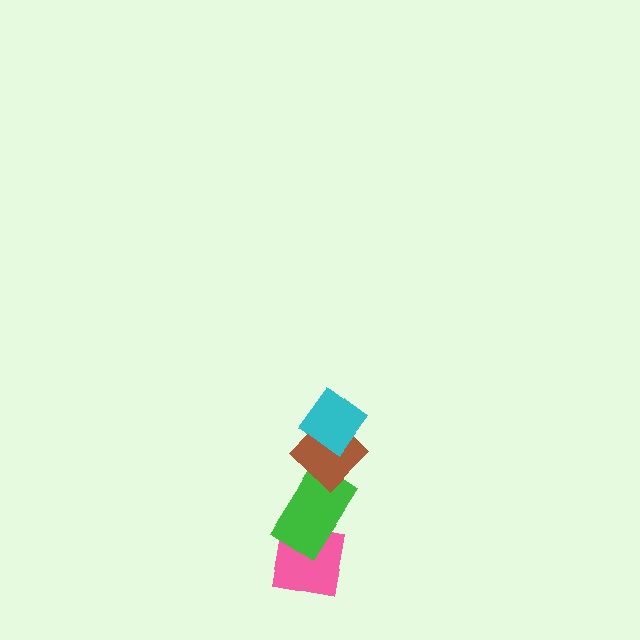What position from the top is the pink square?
The pink square is 4th from the top.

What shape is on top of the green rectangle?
The brown diamond is on top of the green rectangle.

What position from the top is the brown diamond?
The brown diamond is 2nd from the top.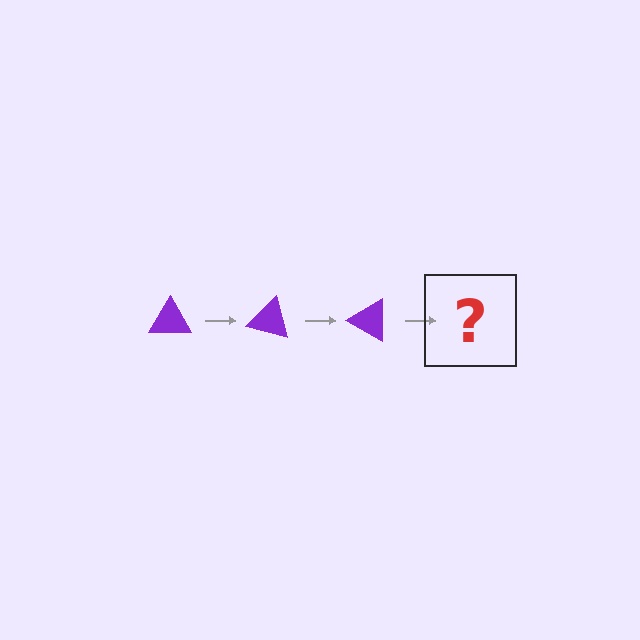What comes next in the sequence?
The next element should be a purple triangle rotated 45 degrees.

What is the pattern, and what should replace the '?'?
The pattern is that the triangle rotates 15 degrees each step. The '?' should be a purple triangle rotated 45 degrees.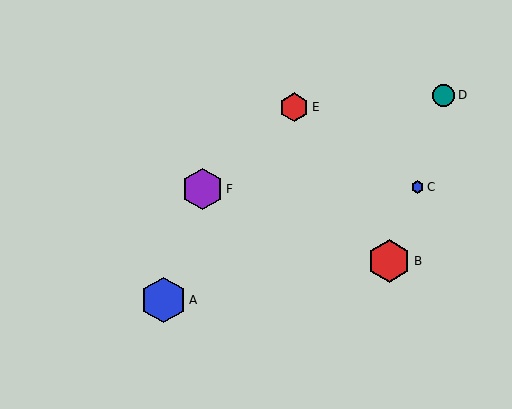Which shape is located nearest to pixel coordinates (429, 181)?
The blue hexagon (labeled C) at (418, 187) is nearest to that location.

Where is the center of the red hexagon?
The center of the red hexagon is at (294, 107).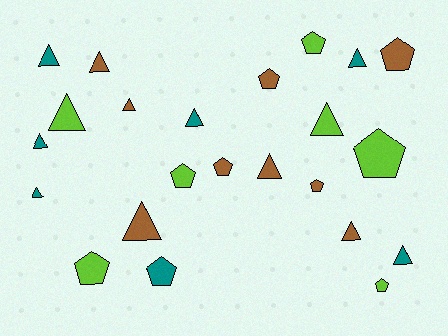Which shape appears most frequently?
Triangle, with 13 objects.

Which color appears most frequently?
Brown, with 9 objects.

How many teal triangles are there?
There are 6 teal triangles.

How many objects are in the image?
There are 23 objects.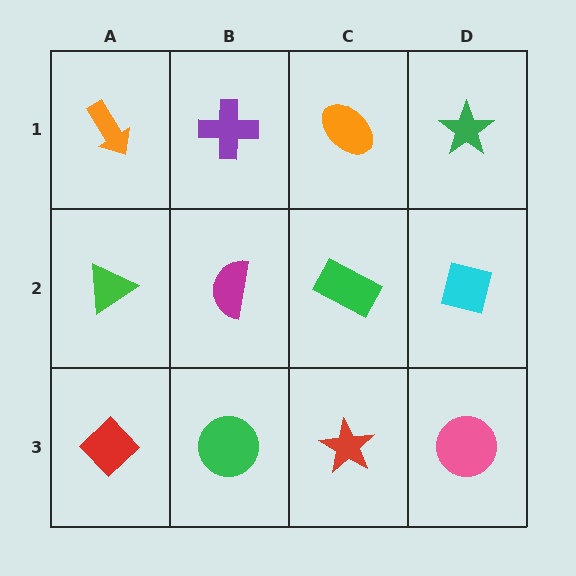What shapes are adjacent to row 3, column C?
A green rectangle (row 2, column C), a green circle (row 3, column B), a pink circle (row 3, column D).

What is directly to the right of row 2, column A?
A magenta semicircle.